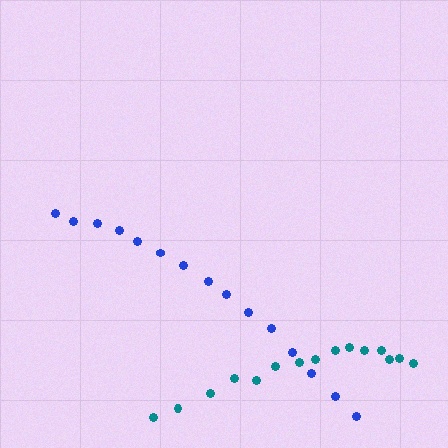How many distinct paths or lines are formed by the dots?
There are 2 distinct paths.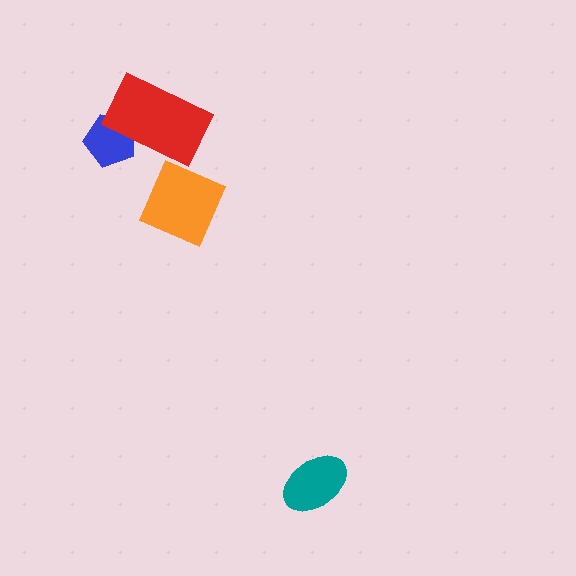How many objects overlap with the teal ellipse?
0 objects overlap with the teal ellipse.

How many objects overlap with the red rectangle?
1 object overlaps with the red rectangle.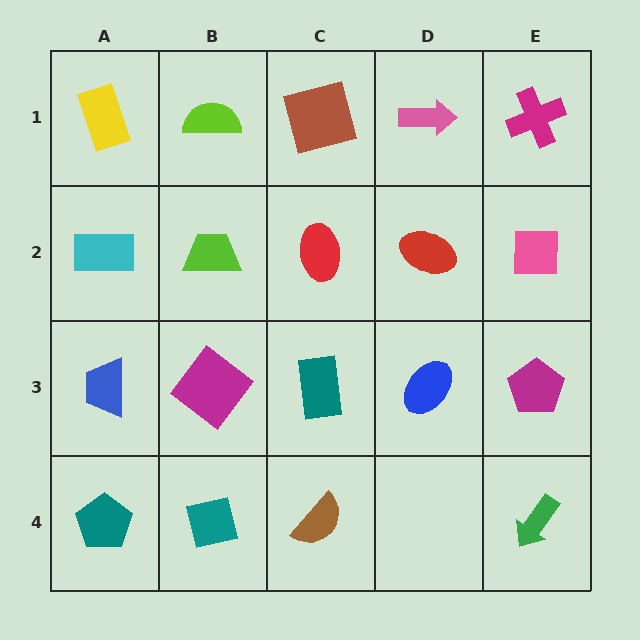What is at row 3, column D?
A blue ellipse.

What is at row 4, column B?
A teal square.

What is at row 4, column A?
A teal pentagon.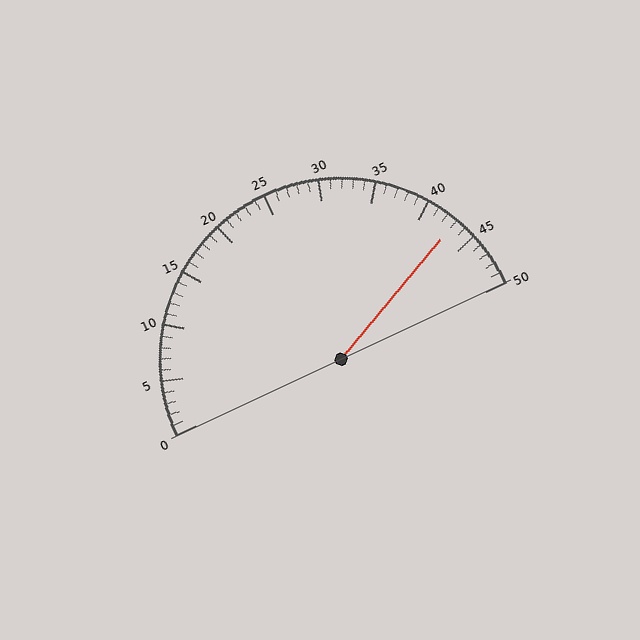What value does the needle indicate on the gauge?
The needle indicates approximately 43.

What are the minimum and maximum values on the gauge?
The gauge ranges from 0 to 50.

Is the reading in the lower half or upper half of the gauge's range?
The reading is in the upper half of the range (0 to 50).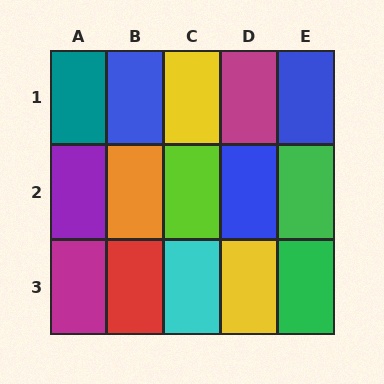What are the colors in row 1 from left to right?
Teal, blue, yellow, magenta, blue.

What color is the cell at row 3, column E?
Green.